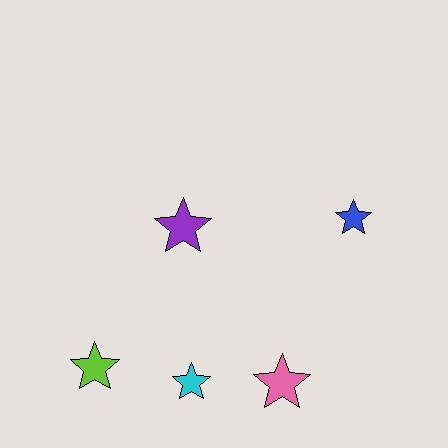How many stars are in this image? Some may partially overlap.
There are 5 stars.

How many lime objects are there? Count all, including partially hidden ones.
There is 1 lime object.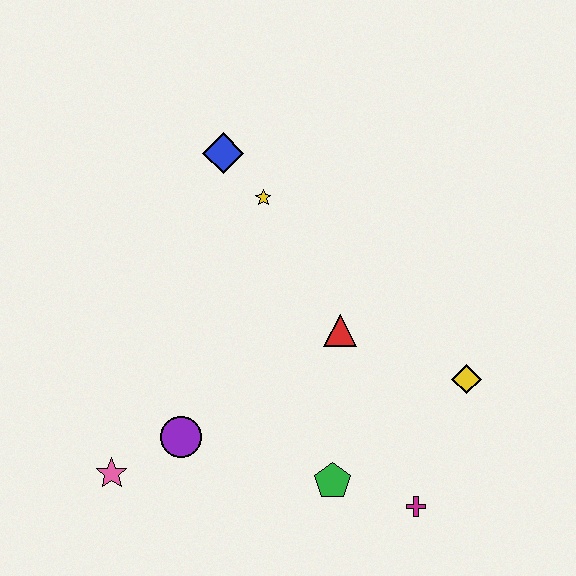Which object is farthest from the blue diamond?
The magenta cross is farthest from the blue diamond.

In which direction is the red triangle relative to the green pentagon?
The red triangle is above the green pentagon.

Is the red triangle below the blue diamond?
Yes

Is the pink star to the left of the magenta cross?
Yes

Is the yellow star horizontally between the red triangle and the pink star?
Yes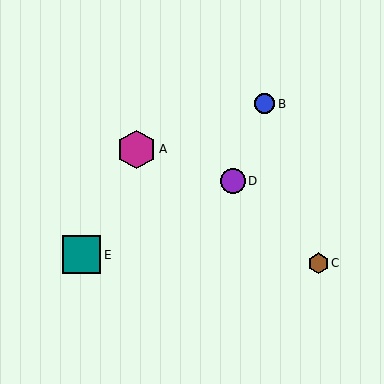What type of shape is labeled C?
Shape C is a brown hexagon.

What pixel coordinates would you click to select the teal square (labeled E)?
Click at (81, 255) to select the teal square E.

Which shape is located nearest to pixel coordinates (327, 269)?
The brown hexagon (labeled C) at (318, 263) is nearest to that location.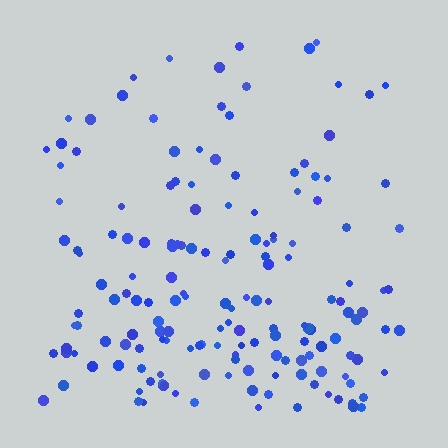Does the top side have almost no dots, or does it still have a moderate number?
Still a moderate number, just noticeably fewer than the bottom.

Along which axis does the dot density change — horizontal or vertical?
Vertical.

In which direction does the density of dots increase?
From top to bottom, with the bottom side densest.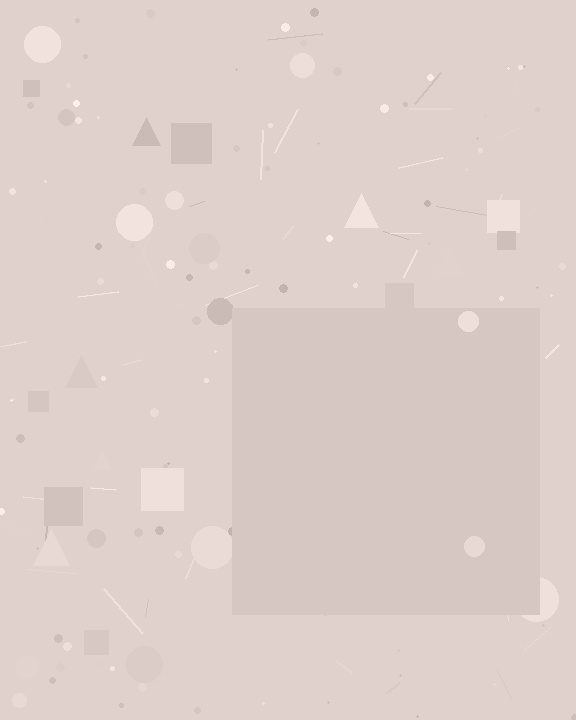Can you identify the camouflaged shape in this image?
The camouflaged shape is a square.